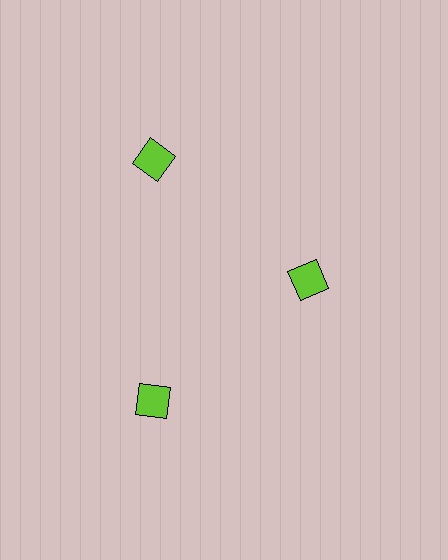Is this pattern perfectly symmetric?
No. The 3 lime diamonds are arranged in a ring, but one element near the 3 o'clock position is pulled inward toward the center, breaking the 3-fold rotational symmetry.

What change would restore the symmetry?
The symmetry would be restored by moving it outward, back onto the ring so that all 3 diamonds sit at equal angles and equal distance from the center.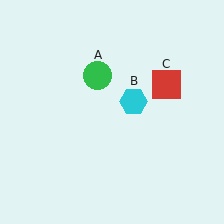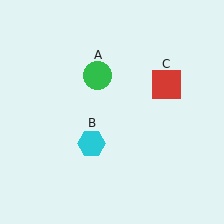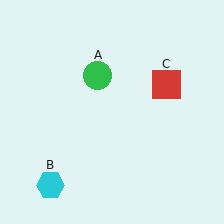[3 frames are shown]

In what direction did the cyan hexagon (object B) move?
The cyan hexagon (object B) moved down and to the left.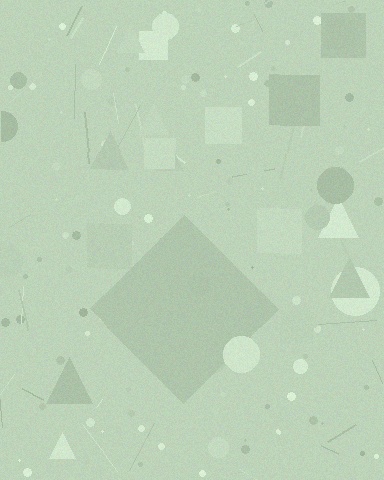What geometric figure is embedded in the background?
A diamond is embedded in the background.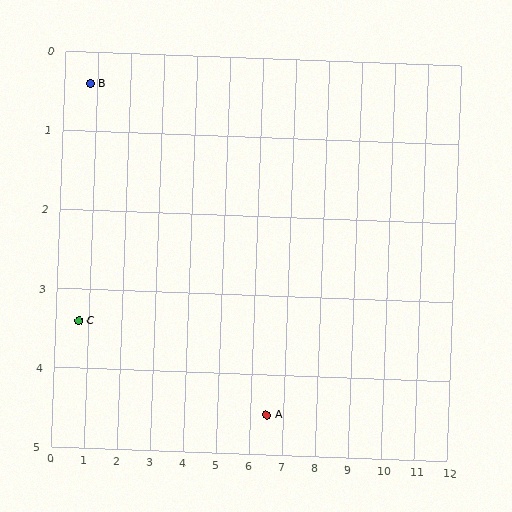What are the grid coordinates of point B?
Point B is at approximately (0.8, 0.4).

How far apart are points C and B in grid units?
Points C and B are about 3.0 grid units apart.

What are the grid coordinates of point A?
Point A is at approximately (6.5, 4.5).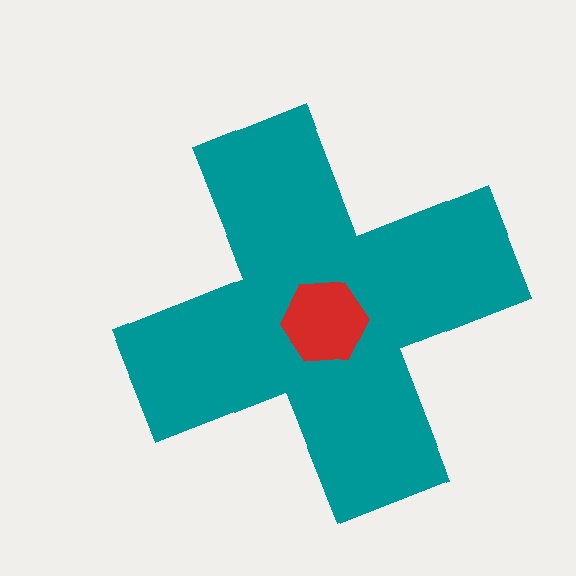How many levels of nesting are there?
2.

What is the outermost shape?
The teal cross.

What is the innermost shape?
The red hexagon.